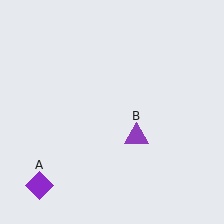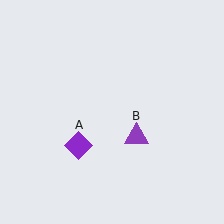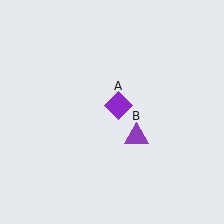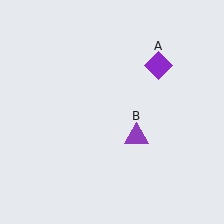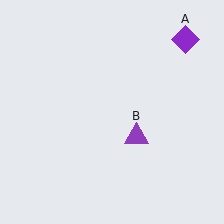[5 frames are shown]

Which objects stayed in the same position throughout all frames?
Purple triangle (object B) remained stationary.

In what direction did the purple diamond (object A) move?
The purple diamond (object A) moved up and to the right.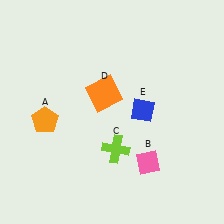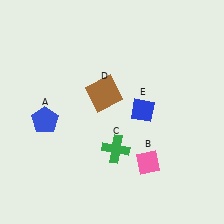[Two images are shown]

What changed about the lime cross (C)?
In Image 1, C is lime. In Image 2, it changed to green.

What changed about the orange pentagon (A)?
In Image 1, A is orange. In Image 2, it changed to blue.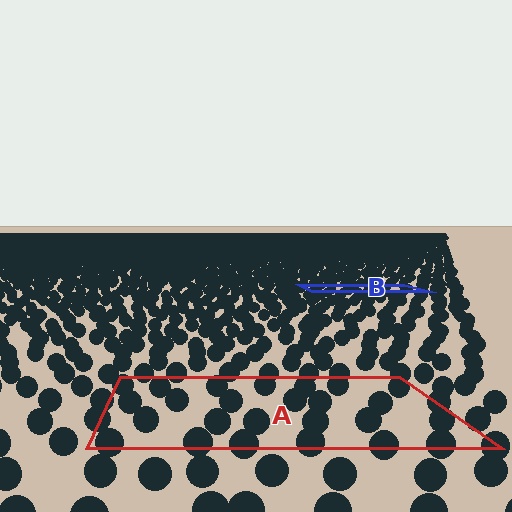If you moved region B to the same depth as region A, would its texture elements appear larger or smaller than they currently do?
They would appear larger. At a closer depth, the same texture elements are projected at a bigger on-screen size.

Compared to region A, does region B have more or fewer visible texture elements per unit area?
Region B has more texture elements per unit area — they are packed more densely because it is farther away.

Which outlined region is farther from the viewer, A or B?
Region B is farther from the viewer — the texture elements inside it appear smaller and more densely packed.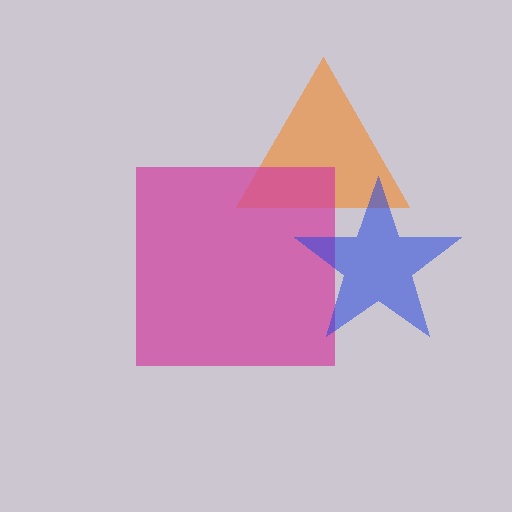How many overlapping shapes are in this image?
There are 3 overlapping shapes in the image.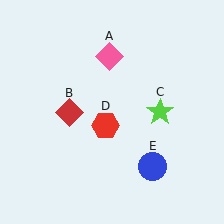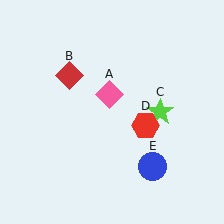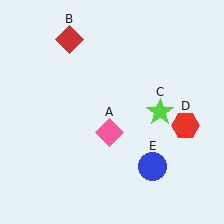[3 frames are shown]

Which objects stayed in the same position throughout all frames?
Lime star (object C) and blue circle (object E) remained stationary.